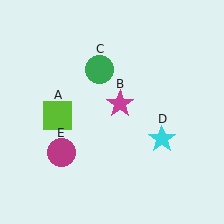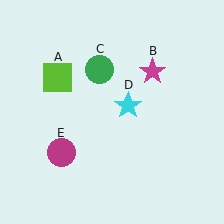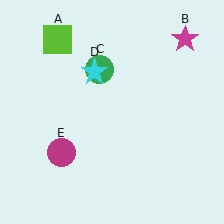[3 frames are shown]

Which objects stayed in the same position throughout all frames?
Green circle (object C) and magenta circle (object E) remained stationary.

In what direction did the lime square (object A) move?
The lime square (object A) moved up.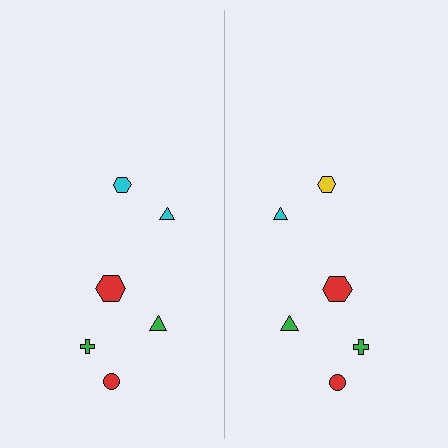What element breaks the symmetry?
The yellow hexagon on the right side breaks the symmetry — its mirror counterpart is cyan.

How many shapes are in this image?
There are 12 shapes in this image.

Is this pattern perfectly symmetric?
No, the pattern is not perfectly symmetric. The yellow hexagon on the right side breaks the symmetry — its mirror counterpart is cyan.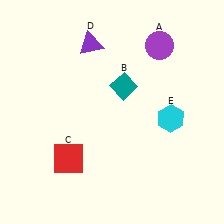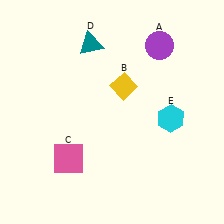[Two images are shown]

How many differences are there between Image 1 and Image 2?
There are 3 differences between the two images.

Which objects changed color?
B changed from teal to yellow. C changed from red to pink. D changed from purple to teal.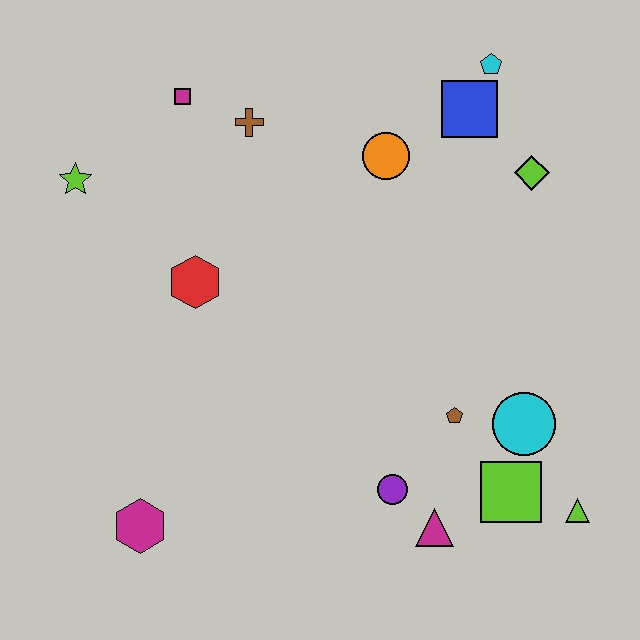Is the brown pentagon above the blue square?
No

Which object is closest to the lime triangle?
The lime square is closest to the lime triangle.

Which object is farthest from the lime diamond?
The magenta hexagon is farthest from the lime diamond.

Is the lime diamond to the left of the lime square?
No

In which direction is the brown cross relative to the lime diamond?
The brown cross is to the left of the lime diamond.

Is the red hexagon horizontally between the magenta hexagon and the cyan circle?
Yes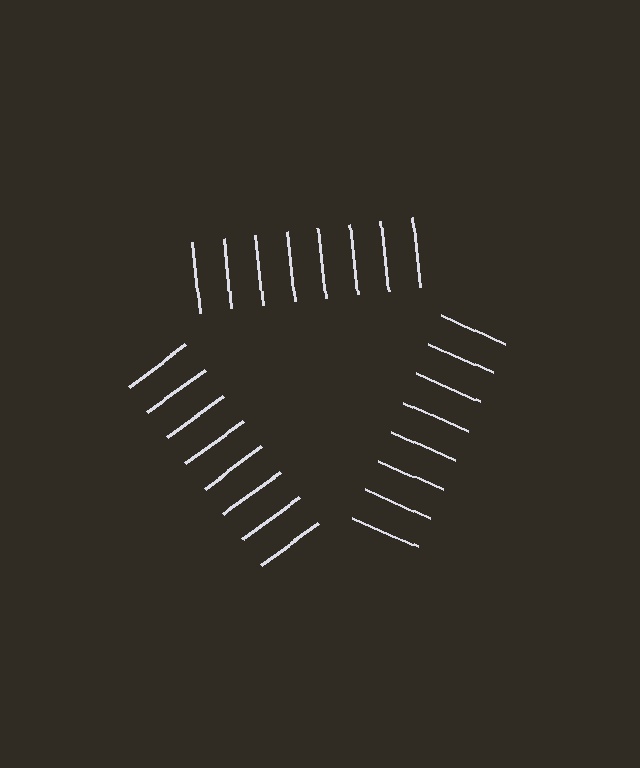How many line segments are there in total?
24 — 8 along each of the 3 edges.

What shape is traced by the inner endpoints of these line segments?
An illusory triangle — the line segments terminate on its edges but no continuous stroke is drawn.